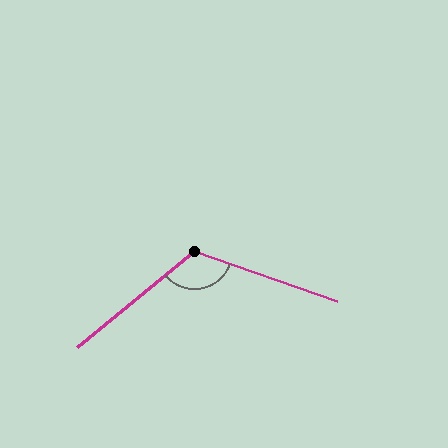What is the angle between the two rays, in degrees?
Approximately 121 degrees.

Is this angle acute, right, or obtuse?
It is obtuse.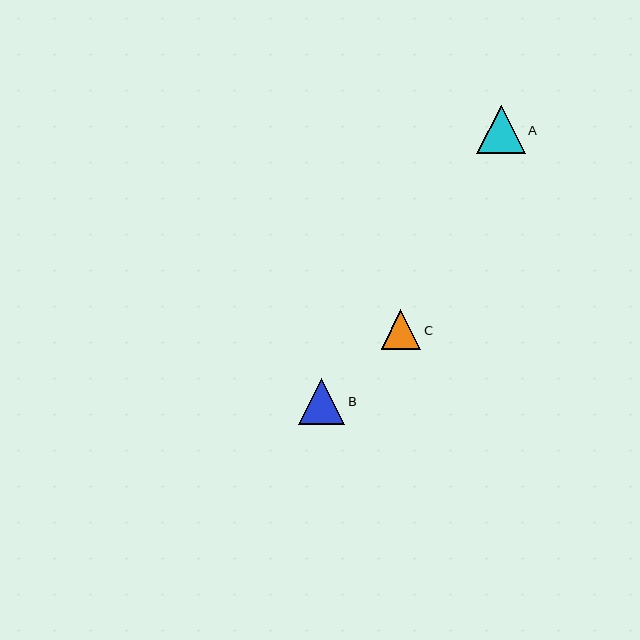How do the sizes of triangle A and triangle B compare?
Triangle A and triangle B are approximately the same size.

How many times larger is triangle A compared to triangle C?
Triangle A is approximately 1.2 times the size of triangle C.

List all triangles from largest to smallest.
From largest to smallest: A, B, C.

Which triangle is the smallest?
Triangle C is the smallest with a size of approximately 40 pixels.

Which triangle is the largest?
Triangle A is the largest with a size of approximately 48 pixels.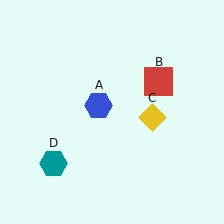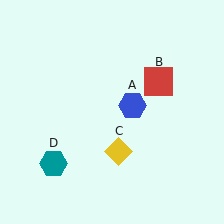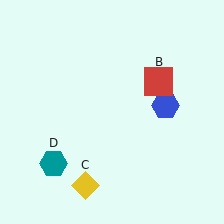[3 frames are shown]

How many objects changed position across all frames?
2 objects changed position: blue hexagon (object A), yellow diamond (object C).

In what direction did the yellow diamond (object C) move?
The yellow diamond (object C) moved down and to the left.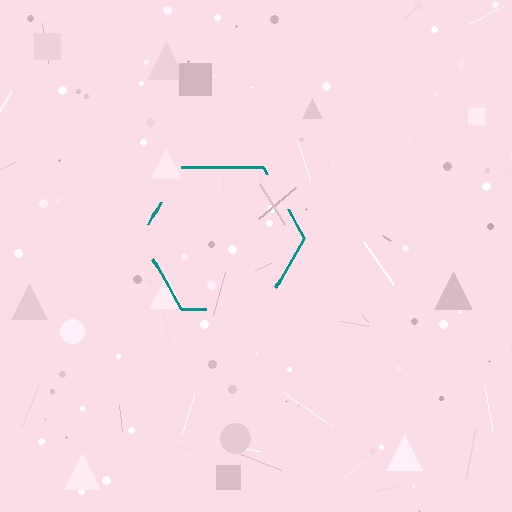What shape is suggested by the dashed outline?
The dashed outline suggests a hexagon.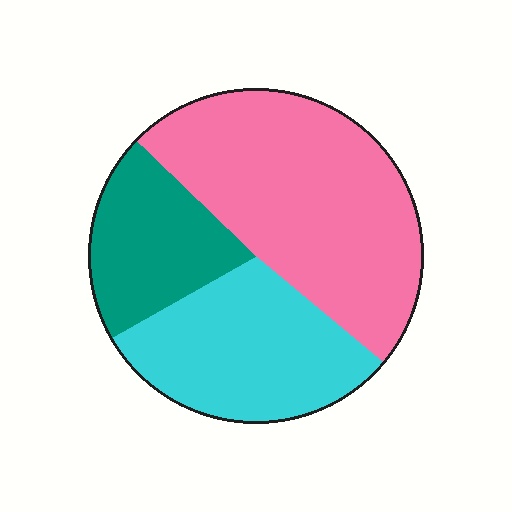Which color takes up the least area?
Teal, at roughly 20%.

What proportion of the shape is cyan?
Cyan covers roughly 30% of the shape.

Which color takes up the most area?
Pink, at roughly 50%.